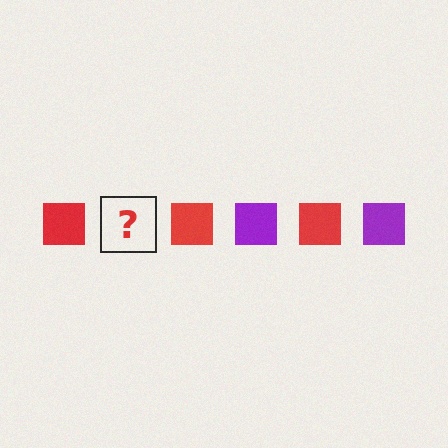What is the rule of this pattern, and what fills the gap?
The rule is that the pattern cycles through red, purple squares. The gap should be filled with a purple square.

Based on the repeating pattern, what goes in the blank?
The blank should be a purple square.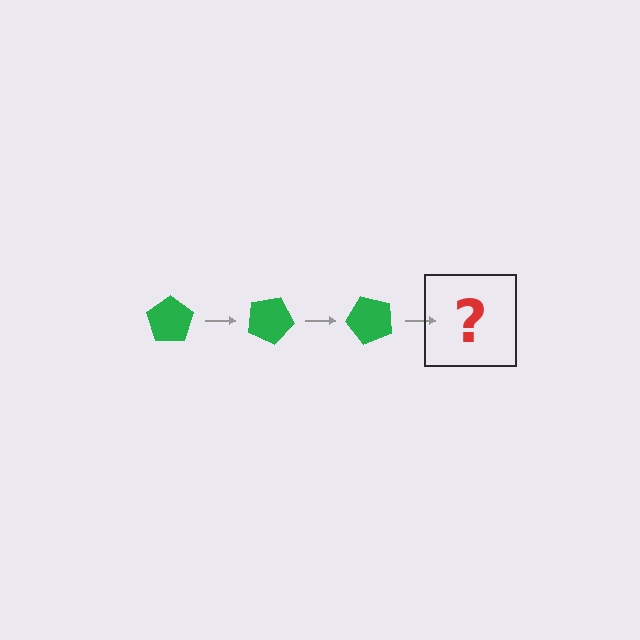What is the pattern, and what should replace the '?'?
The pattern is that the pentagon rotates 25 degrees each step. The '?' should be a green pentagon rotated 75 degrees.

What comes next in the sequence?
The next element should be a green pentagon rotated 75 degrees.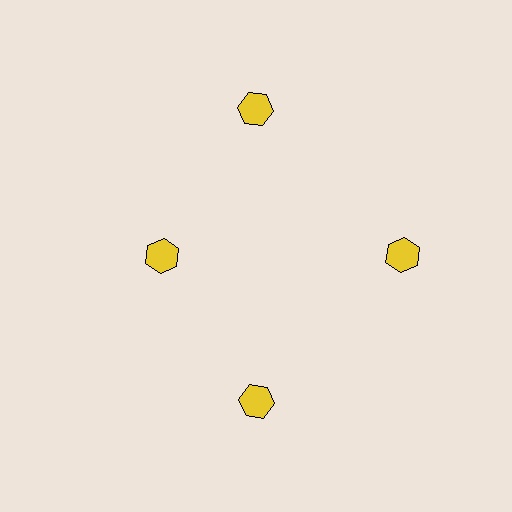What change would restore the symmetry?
The symmetry would be restored by moving it outward, back onto the ring so that all 4 hexagons sit at equal angles and equal distance from the center.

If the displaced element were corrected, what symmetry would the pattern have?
It would have 4-fold rotational symmetry — the pattern would map onto itself every 90 degrees.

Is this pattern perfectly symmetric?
No. The 4 yellow hexagons are arranged in a ring, but one element near the 9 o'clock position is pulled inward toward the center, breaking the 4-fold rotational symmetry.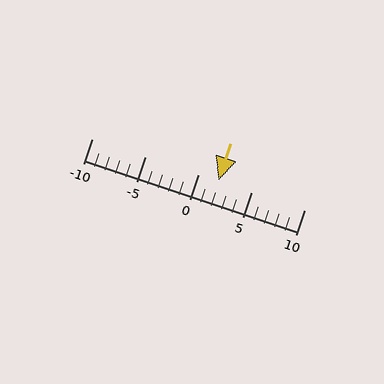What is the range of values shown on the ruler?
The ruler shows values from -10 to 10.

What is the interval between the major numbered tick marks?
The major tick marks are spaced 5 units apart.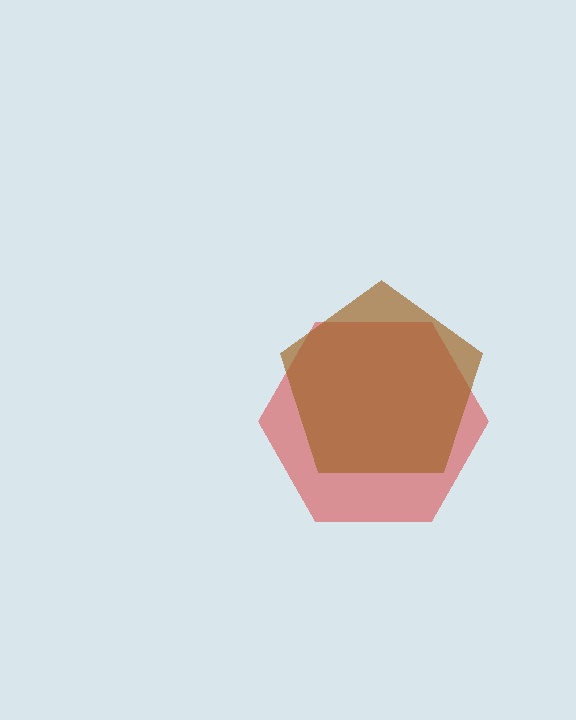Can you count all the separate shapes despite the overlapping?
Yes, there are 2 separate shapes.